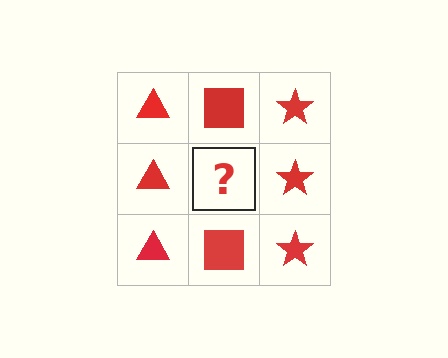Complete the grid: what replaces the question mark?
The question mark should be replaced with a red square.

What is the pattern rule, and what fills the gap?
The rule is that each column has a consistent shape. The gap should be filled with a red square.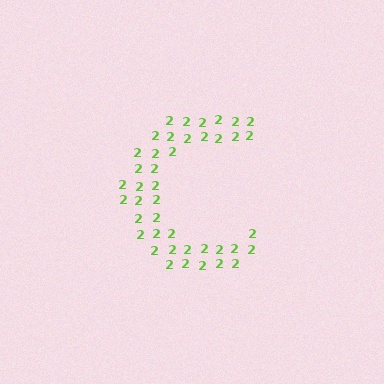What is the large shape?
The large shape is the letter C.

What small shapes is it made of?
It is made of small digit 2's.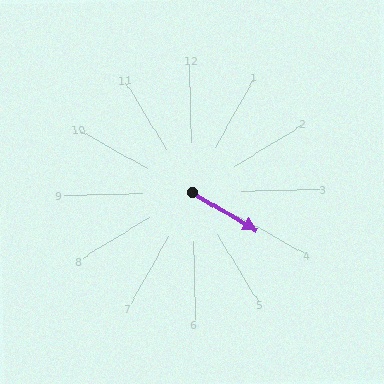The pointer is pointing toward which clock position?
Roughly 4 o'clock.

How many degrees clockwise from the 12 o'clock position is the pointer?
Approximately 122 degrees.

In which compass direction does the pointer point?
Southeast.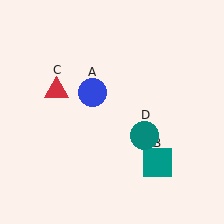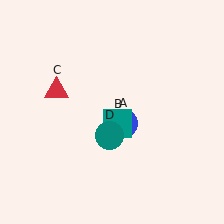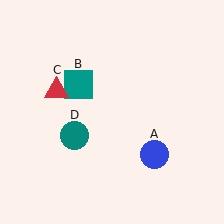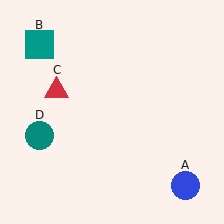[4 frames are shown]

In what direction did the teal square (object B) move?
The teal square (object B) moved up and to the left.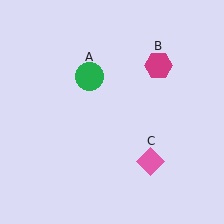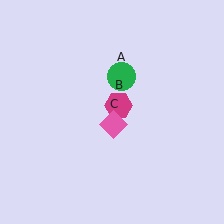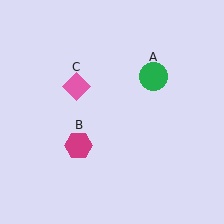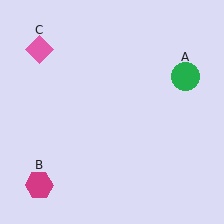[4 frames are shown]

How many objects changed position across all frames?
3 objects changed position: green circle (object A), magenta hexagon (object B), pink diamond (object C).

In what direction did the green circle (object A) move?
The green circle (object A) moved right.